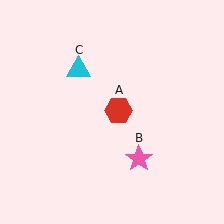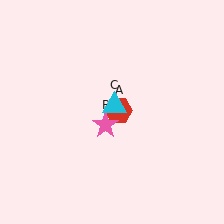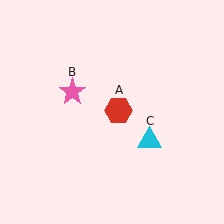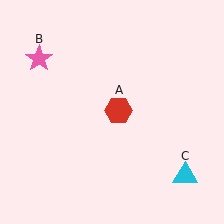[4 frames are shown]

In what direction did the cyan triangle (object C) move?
The cyan triangle (object C) moved down and to the right.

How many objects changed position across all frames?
2 objects changed position: pink star (object B), cyan triangle (object C).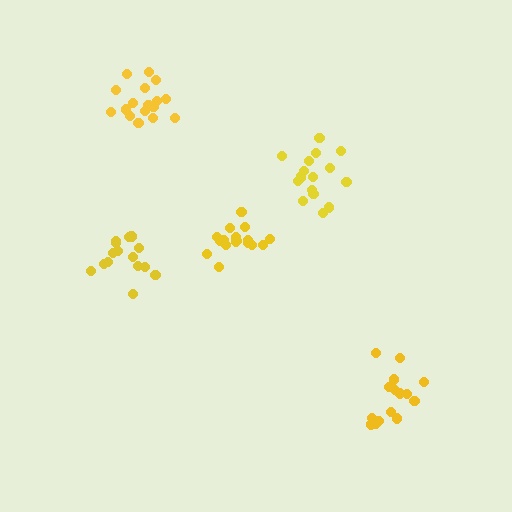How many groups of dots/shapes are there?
There are 5 groups.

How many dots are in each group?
Group 1: 15 dots, Group 2: 17 dots, Group 3: 17 dots, Group 4: 15 dots, Group 5: 17 dots (81 total).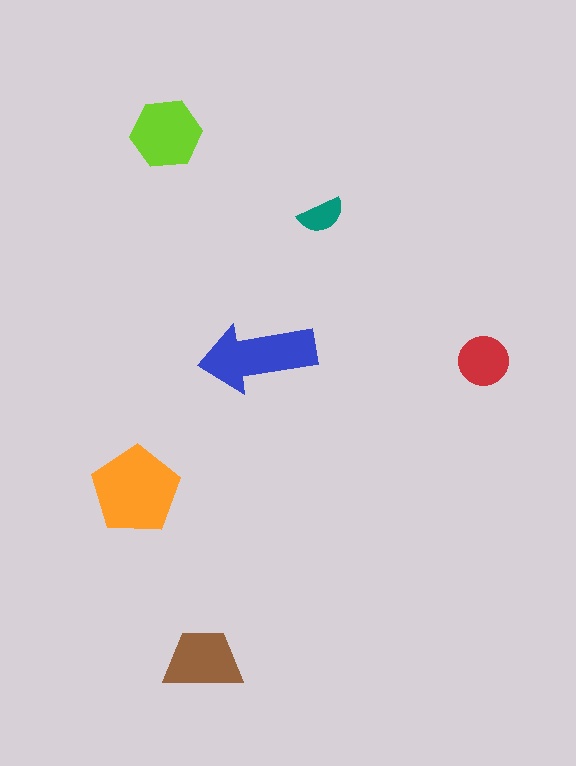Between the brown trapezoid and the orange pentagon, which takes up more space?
The orange pentagon.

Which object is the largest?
The orange pentagon.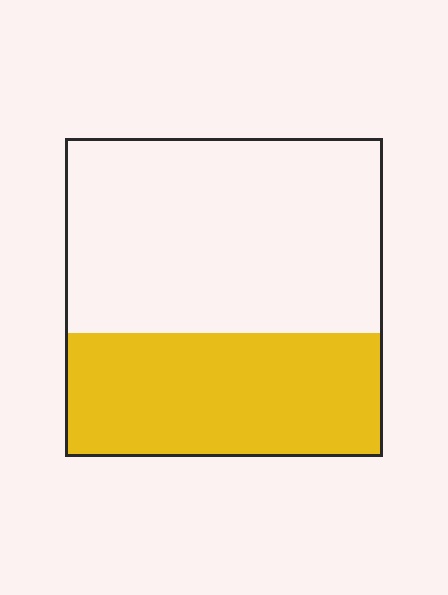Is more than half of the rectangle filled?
No.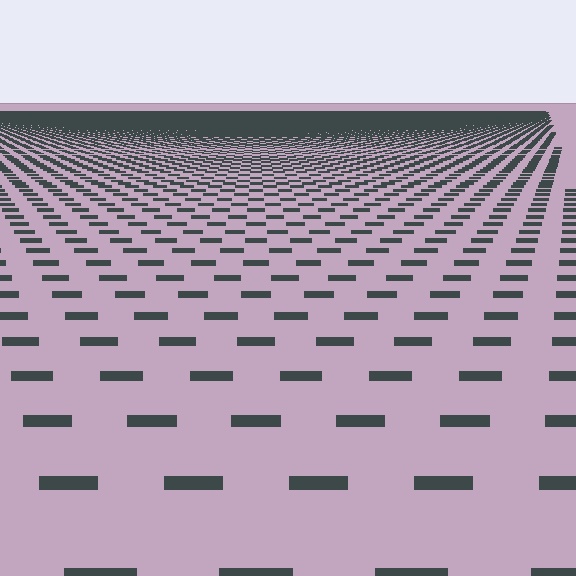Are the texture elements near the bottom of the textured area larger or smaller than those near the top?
Larger. Near the bottom, elements are closer to the viewer and appear at a bigger on-screen size.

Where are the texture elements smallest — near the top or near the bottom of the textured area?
Near the top.